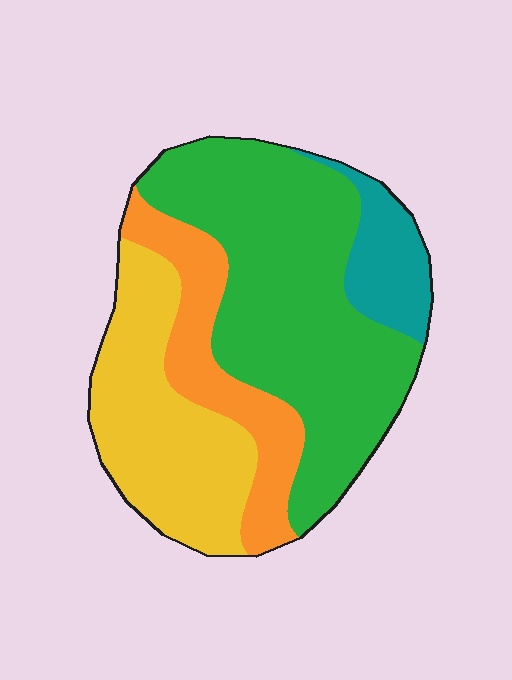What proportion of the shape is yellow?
Yellow covers about 25% of the shape.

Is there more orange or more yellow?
Yellow.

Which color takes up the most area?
Green, at roughly 45%.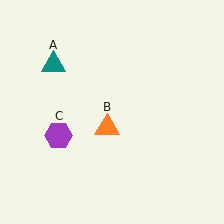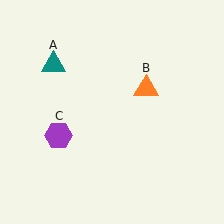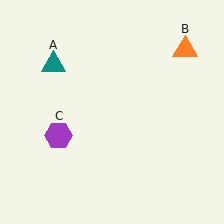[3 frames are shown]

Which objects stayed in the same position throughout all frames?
Teal triangle (object A) and purple hexagon (object C) remained stationary.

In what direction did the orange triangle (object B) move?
The orange triangle (object B) moved up and to the right.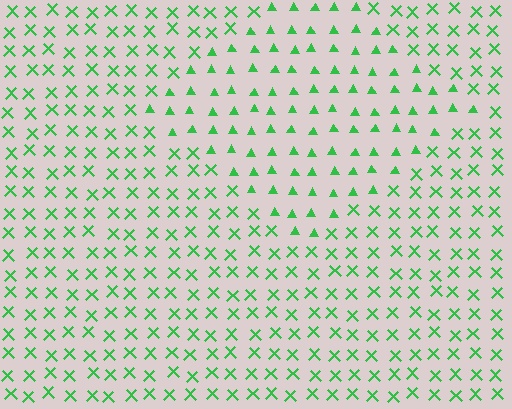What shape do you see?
I see a diamond.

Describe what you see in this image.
The image is filled with small green elements arranged in a uniform grid. A diamond-shaped region contains triangles, while the surrounding area contains X marks. The boundary is defined purely by the change in element shape.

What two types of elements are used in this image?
The image uses triangles inside the diamond region and X marks outside it.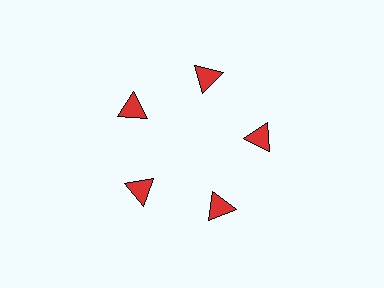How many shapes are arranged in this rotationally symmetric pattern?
There are 5 shapes, arranged in 5 groups of 1.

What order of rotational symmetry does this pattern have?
This pattern has 5-fold rotational symmetry.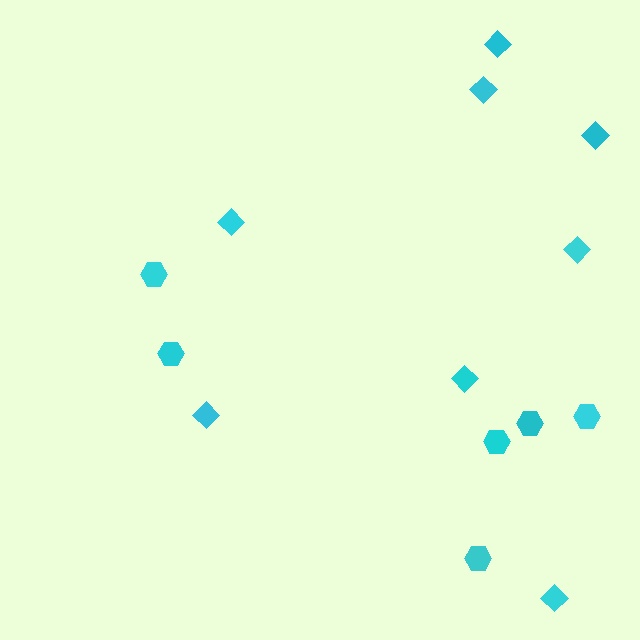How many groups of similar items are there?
There are 2 groups: one group of diamonds (8) and one group of hexagons (6).